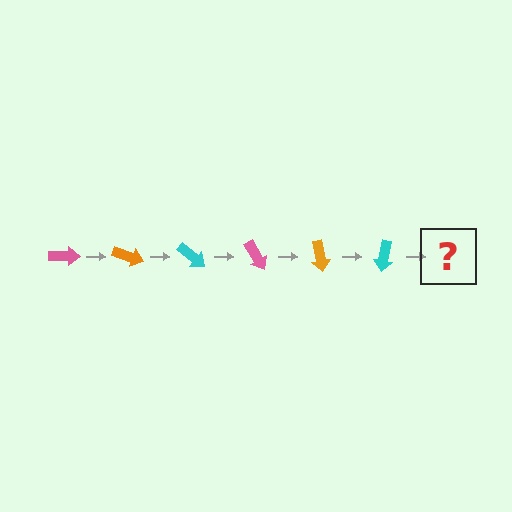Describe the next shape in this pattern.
It should be a pink arrow, rotated 120 degrees from the start.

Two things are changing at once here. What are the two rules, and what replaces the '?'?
The two rules are that it rotates 20 degrees each step and the color cycles through pink, orange, and cyan. The '?' should be a pink arrow, rotated 120 degrees from the start.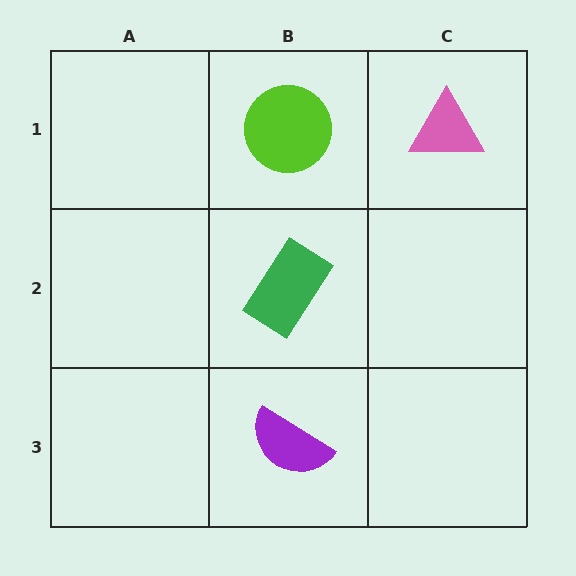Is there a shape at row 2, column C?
No, that cell is empty.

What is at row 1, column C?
A pink triangle.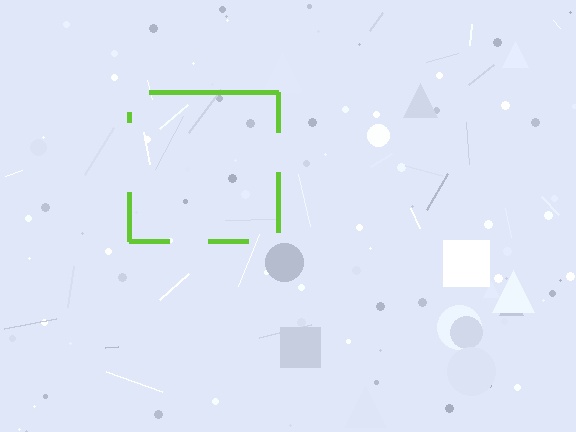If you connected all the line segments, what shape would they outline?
They would outline a square.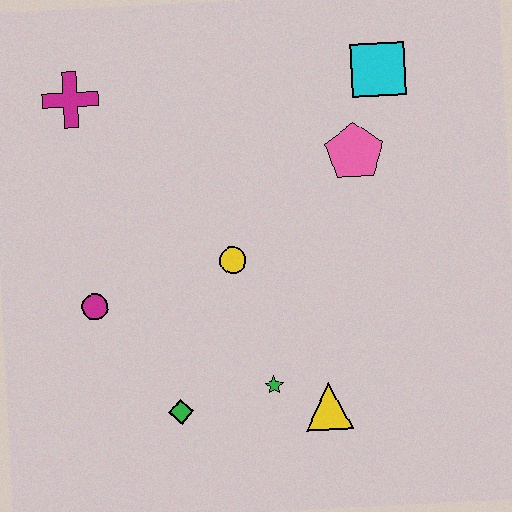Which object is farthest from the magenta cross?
The yellow triangle is farthest from the magenta cross.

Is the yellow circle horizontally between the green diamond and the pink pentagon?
Yes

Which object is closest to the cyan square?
The pink pentagon is closest to the cyan square.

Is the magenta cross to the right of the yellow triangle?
No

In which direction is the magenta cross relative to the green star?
The magenta cross is above the green star.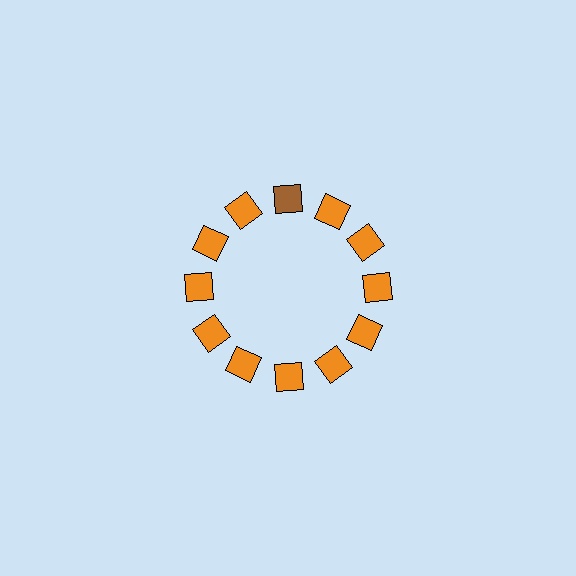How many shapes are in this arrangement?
There are 12 shapes arranged in a ring pattern.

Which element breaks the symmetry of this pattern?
The brown square at roughly the 12 o'clock position breaks the symmetry. All other shapes are orange squares.